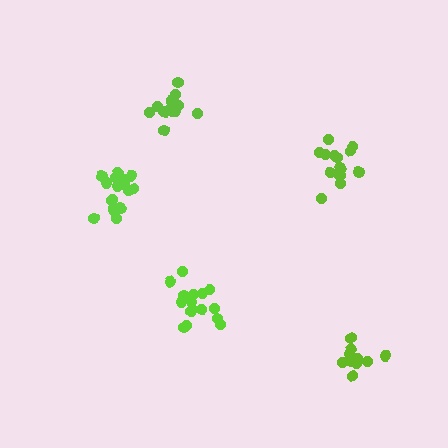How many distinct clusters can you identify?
There are 5 distinct clusters.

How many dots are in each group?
Group 1: 16 dots, Group 2: 13 dots, Group 3: 16 dots, Group 4: 13 dots, Group 5: 10 dots (68 total).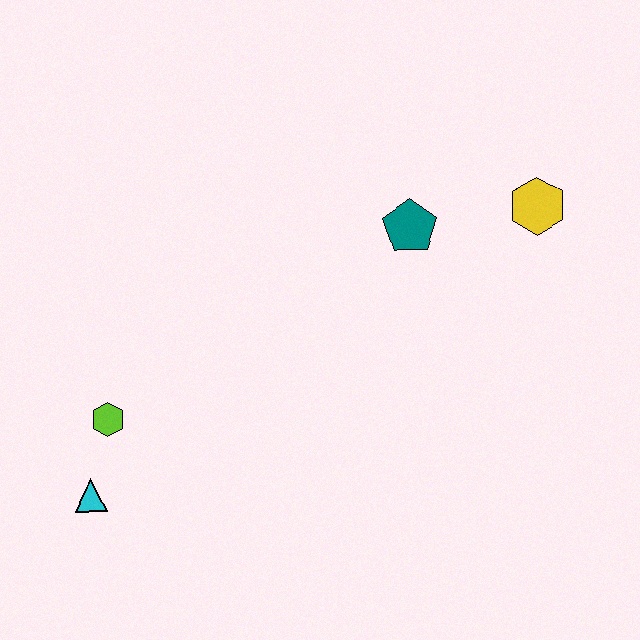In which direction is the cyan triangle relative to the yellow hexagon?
The cyan triangle is to the left of the yellow hexagon.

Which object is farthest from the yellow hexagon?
The cyan triangle is farthest from the yellow hexagon.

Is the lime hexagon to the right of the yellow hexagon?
No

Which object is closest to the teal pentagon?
The yellow hexagon is closest to the teal pentagon.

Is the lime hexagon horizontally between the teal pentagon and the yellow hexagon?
No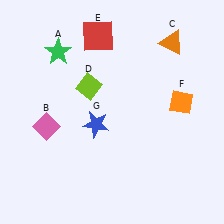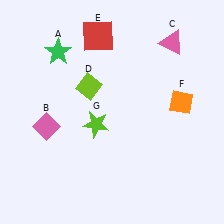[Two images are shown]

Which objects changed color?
C changed from orange to pink. G changed from blue to lime.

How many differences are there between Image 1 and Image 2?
There are 2 differences between the two images.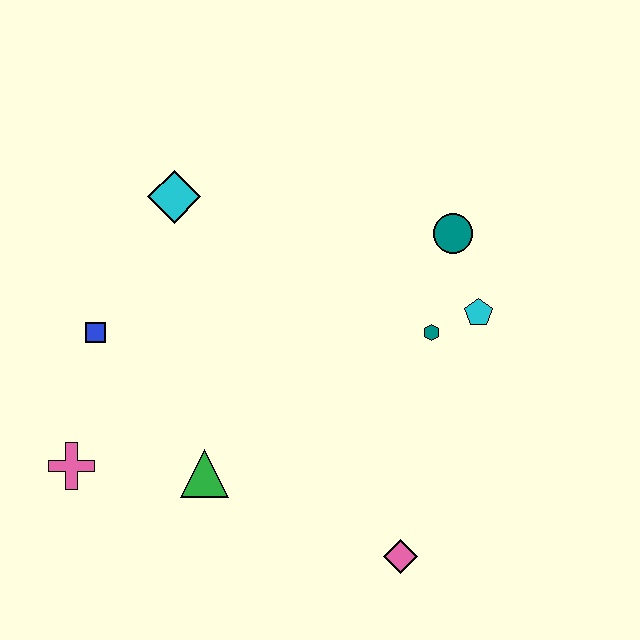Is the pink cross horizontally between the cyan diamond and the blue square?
No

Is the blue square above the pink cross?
Yes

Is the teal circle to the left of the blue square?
No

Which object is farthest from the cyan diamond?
The pink diamond is farthest from the cyan diamond.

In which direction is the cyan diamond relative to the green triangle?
The cyan diamond is above the green triangle.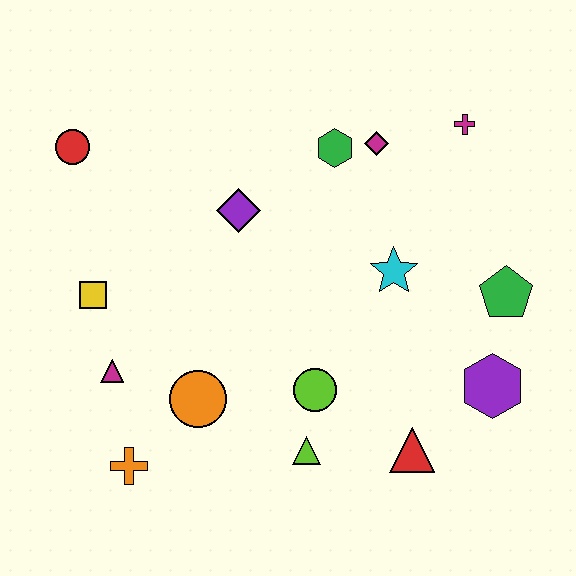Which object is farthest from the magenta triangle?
The magenta cross is farthest from the magenta triangle.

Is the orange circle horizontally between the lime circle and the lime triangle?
No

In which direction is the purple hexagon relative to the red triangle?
The purple hexagon is to the right of the red triangle.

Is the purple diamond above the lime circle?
Yes